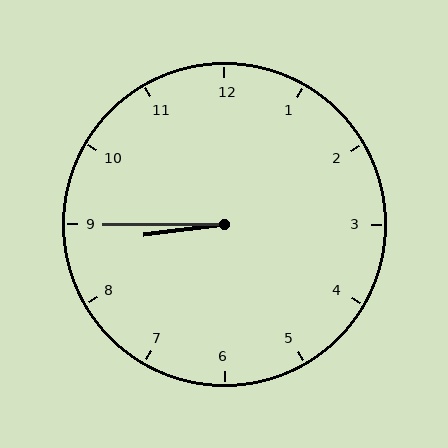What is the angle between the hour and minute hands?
Approximately 8 degrees.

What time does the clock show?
8:45.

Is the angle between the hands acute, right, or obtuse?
It is acute.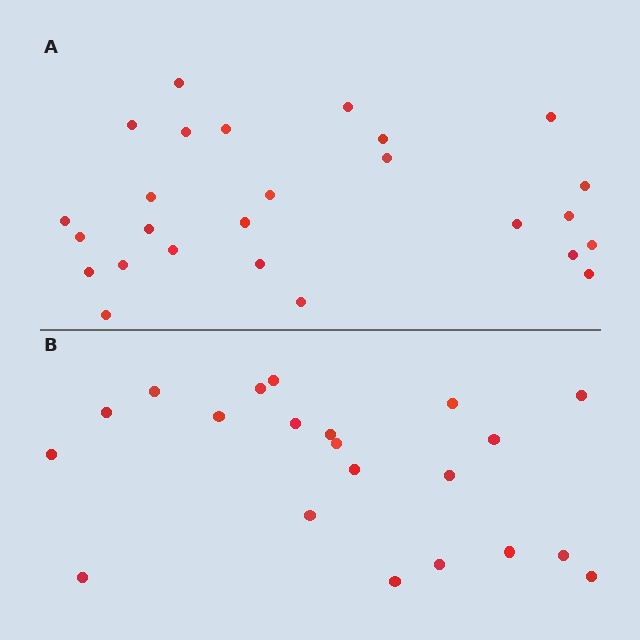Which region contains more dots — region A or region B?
Region A (the top region) has more dots.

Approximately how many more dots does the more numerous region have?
Region A has about 5 more dots than region B.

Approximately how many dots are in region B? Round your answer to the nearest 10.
About 20 dots. (The exact count is 21, which rounds to 20.)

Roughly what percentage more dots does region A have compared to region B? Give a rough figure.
About 25% more.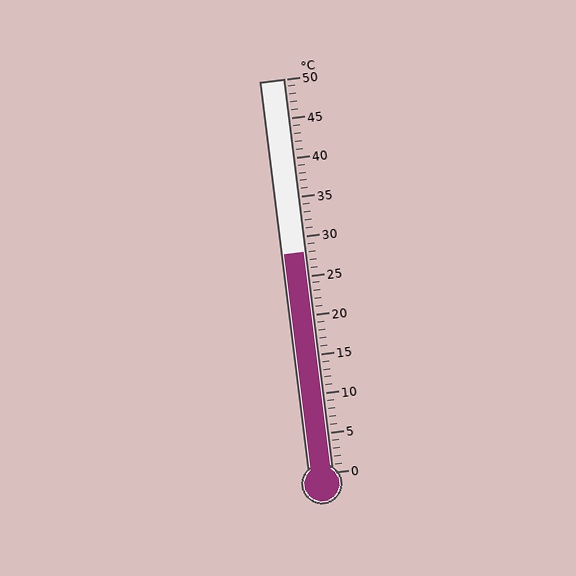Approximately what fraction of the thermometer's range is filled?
The thermometer is filled to approximately 55% of its range.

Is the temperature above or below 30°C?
The temperature is below 30°C.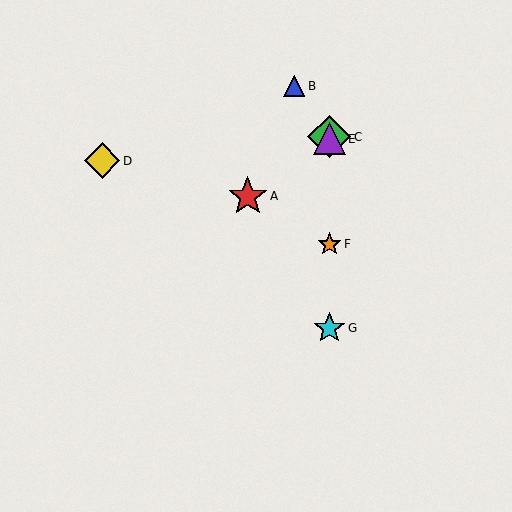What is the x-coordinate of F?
Object F is at x≈329.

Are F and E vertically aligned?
Yes, both are at x≈329.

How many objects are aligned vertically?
4 objects (C, E, F, G) are aligned vertically.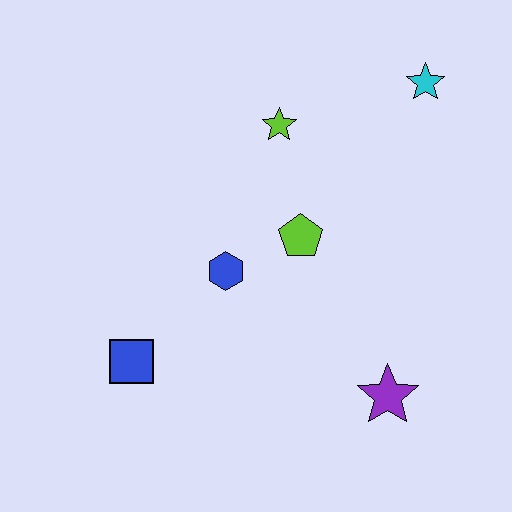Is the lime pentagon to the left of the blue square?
No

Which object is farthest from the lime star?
The purple star is farthest from the lime star.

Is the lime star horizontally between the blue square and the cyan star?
Yes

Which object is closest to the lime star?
The lime pentagon is closest to the lime star.